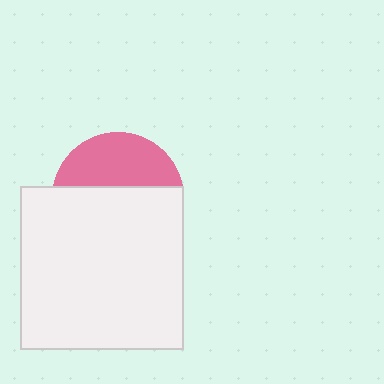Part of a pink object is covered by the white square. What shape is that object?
It is a circle.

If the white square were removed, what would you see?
You would see the complete pink circle.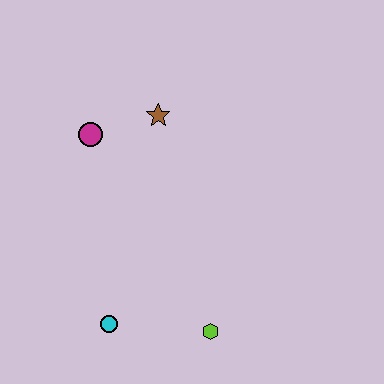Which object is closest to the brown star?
The magenta circle is closest to the brown star.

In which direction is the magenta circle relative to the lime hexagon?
The magenta circle is above the lime hexagon.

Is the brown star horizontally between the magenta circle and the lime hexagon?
Yes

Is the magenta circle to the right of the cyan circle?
No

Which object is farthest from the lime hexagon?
The magenta circle is farthest from the lime hexagon.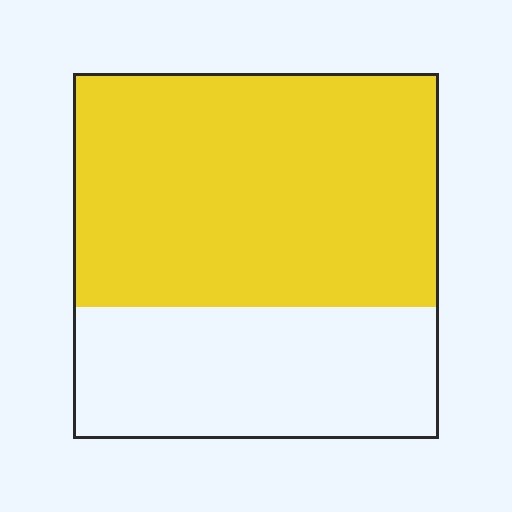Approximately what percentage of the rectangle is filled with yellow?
Approximately 65%.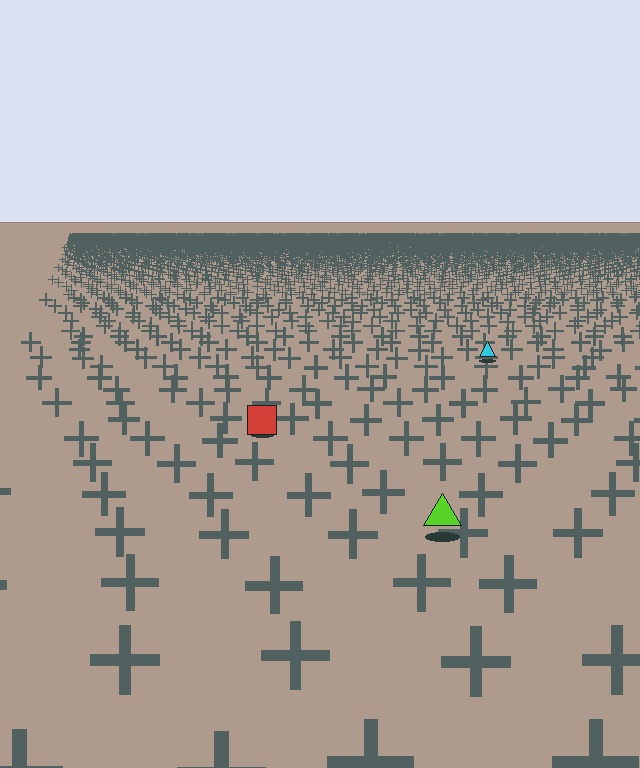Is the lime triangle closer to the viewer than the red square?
Yes. The lime triangle is closer — you can tell from the texture gradient: the ground texture is coarser near it.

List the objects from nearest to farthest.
From nearest to farthest: the lime triangle, the red square, the cyan triangle.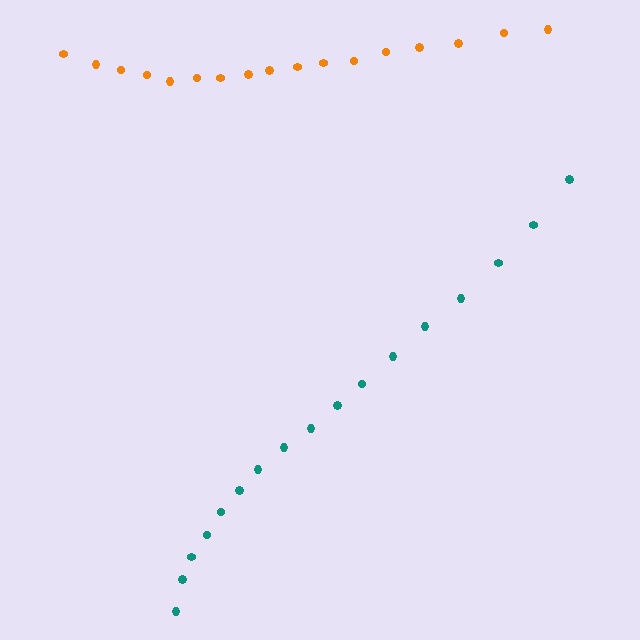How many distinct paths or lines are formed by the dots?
There are 2 distinct paths.